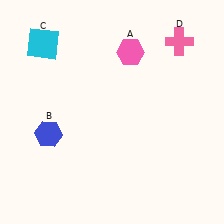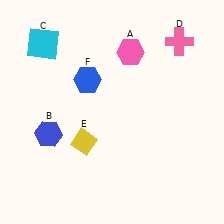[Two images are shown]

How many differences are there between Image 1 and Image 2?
There are 2 differences between the two images.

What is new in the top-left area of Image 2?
A blue hexagon (F) was added in the top-left area of Image 2.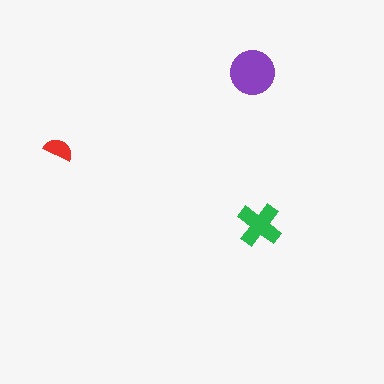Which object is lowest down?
The green cross is bottommost.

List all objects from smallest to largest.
The red semicircle, the green cross, the purple circle.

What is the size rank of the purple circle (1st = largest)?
1st.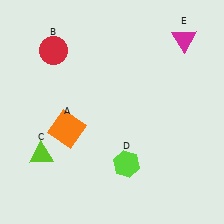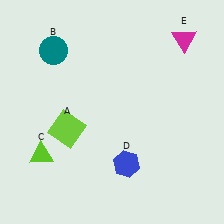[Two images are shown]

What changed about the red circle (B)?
In Image 1, B is red. In Image 2, it changed to teal.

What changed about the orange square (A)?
In Image 1, A is orange. In Image 2, it changed to lime.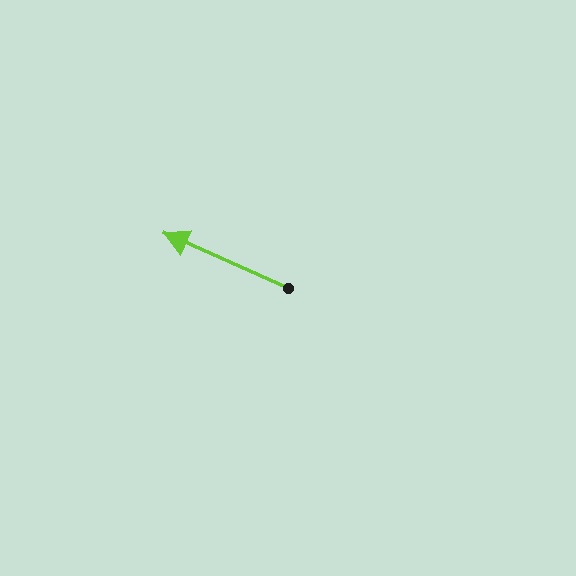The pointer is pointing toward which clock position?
Roughly 10 o'clock.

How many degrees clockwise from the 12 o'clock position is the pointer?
Approximately 294 degrees.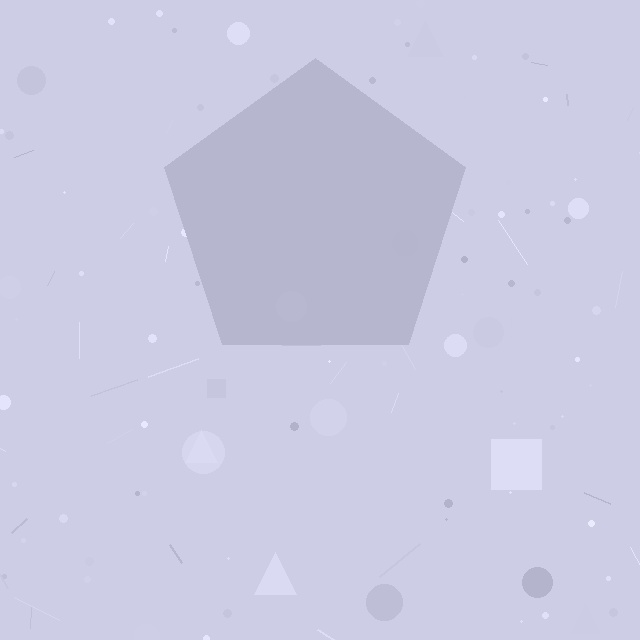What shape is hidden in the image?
A pentagon is hidden in the image.